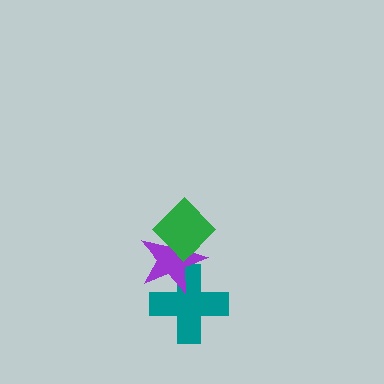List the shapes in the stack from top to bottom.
From top to bottom: the green diamond, the purple star, the teal cross.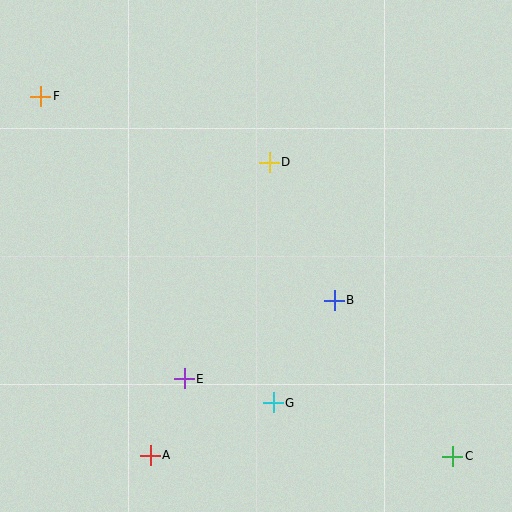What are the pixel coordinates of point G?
Point G is at (273, 403).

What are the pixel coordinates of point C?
Point C is at (453, 456).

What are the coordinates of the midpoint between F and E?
The midpoint between F and E is at (112, 238).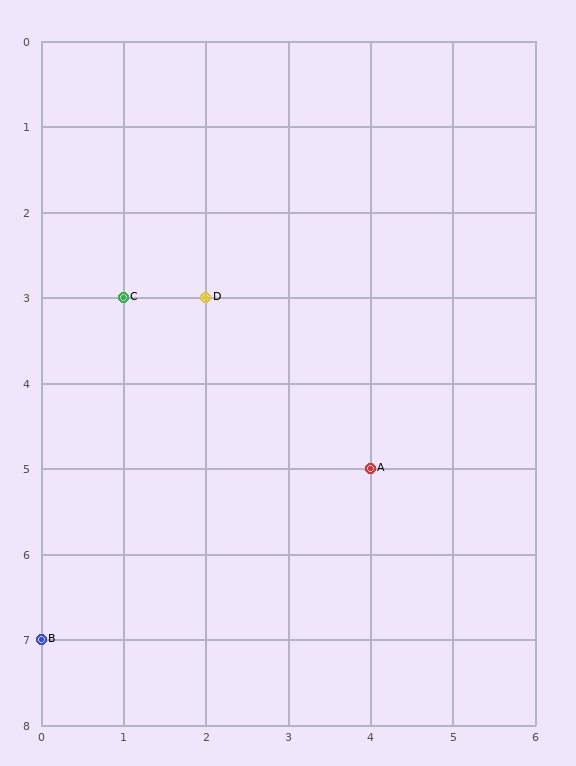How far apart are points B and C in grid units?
Points B and C are 1 column and 4 rows apart (about 4.1 grid units diagonally).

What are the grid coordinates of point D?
Point D is at grid coordinates (2, 3).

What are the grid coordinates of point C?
Point C is at grid coordinates (1, 3).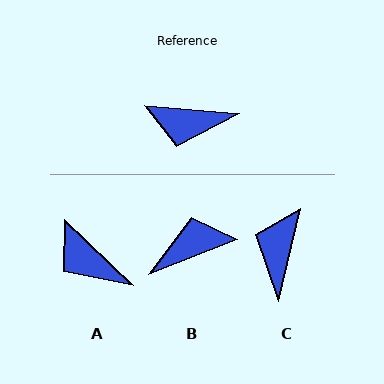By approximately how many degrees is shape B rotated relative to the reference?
Approximately 154 degrees clockwise.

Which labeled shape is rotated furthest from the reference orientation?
B, about 154 degrees away.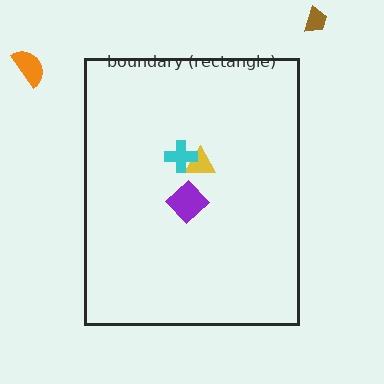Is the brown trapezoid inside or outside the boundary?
Outside.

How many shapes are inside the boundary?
3 inside, 2 outside.